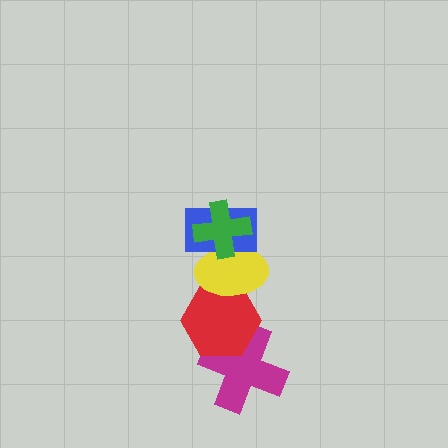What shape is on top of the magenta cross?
The red hexagon is on top of the magenta cross.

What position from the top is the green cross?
The green cross is 1st from the top.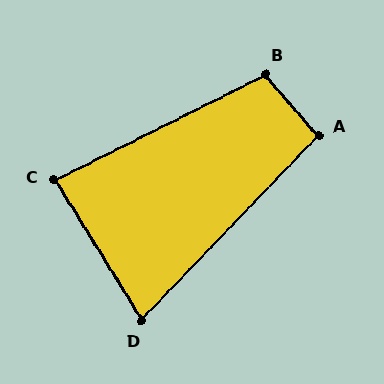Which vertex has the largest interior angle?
B, at approximately 104 degrees.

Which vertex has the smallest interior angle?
D, at approximately 76 degrees.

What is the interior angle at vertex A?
Approximately 95 degrees (obtuse).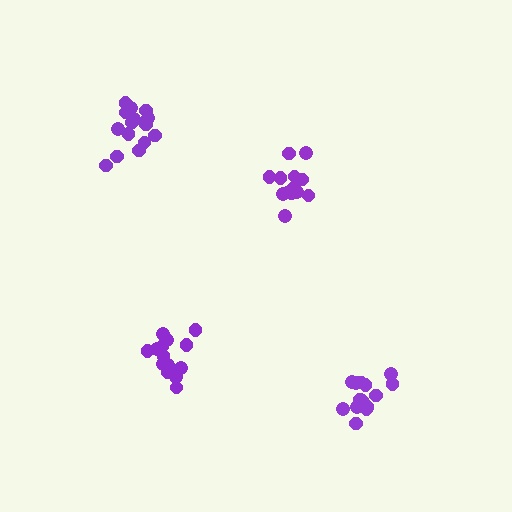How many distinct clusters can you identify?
There are 4 distinct clusters.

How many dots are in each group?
Group 1: 13 dots, Group 2: 14 dots, Group 3: 15 dots, Group 4: 15 dots (57 total).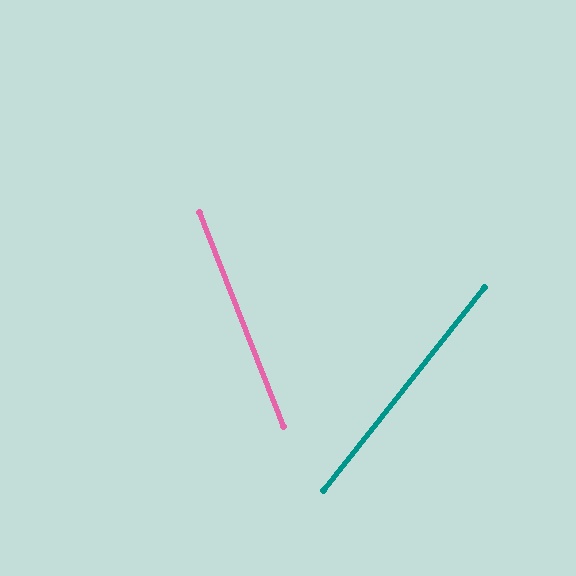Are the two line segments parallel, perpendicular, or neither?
Neither parallel nor perpendicular — they differ by about 60°.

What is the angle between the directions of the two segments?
Approximately 60 degrees.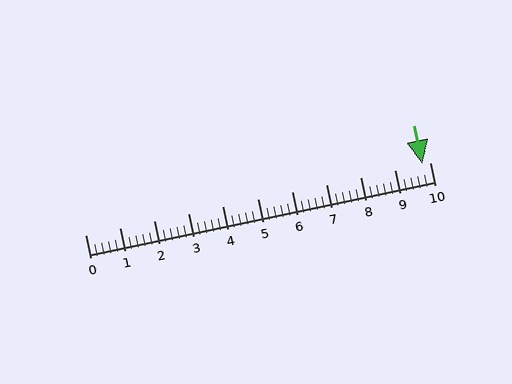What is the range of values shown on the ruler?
The ruler shows values from 0 to 10.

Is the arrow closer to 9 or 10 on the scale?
The arrow is closer to 10.